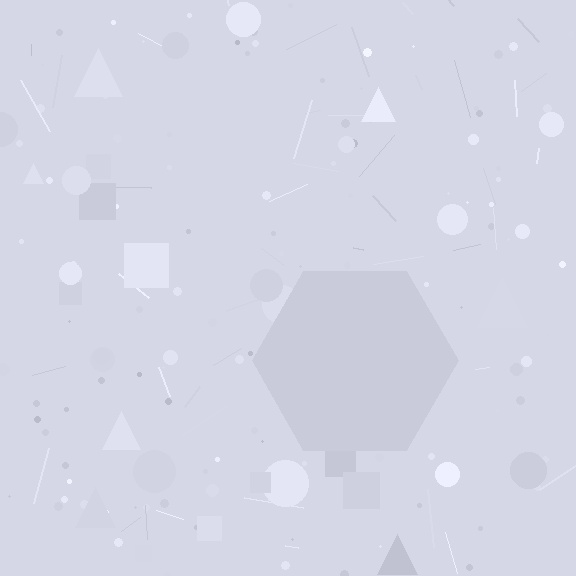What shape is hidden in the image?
A hexagon is hidden in the image.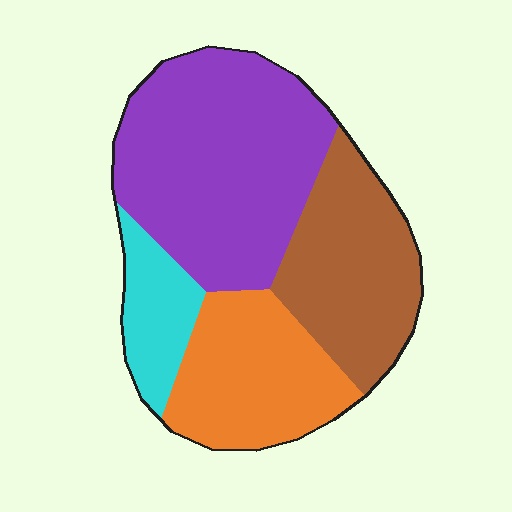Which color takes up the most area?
Purple, at roughly 40%.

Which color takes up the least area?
Cyan, at roughly 10%.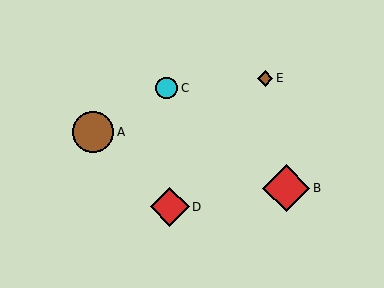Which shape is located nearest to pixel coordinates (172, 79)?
The cyan circle (labeled C) at (167, 88) is nearest to that location.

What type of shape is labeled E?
Shape E is a brown diamond.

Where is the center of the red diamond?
The center of the red diamond is at (170, 207).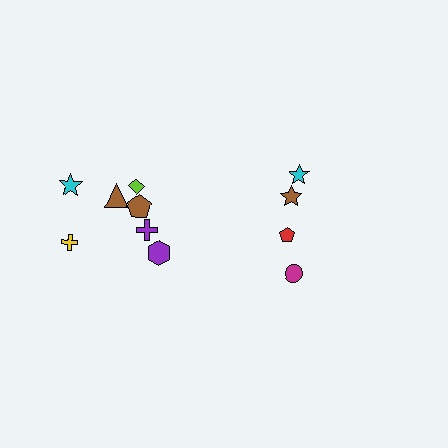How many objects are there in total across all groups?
There are 11 objects.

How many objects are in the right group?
There are 4 objects.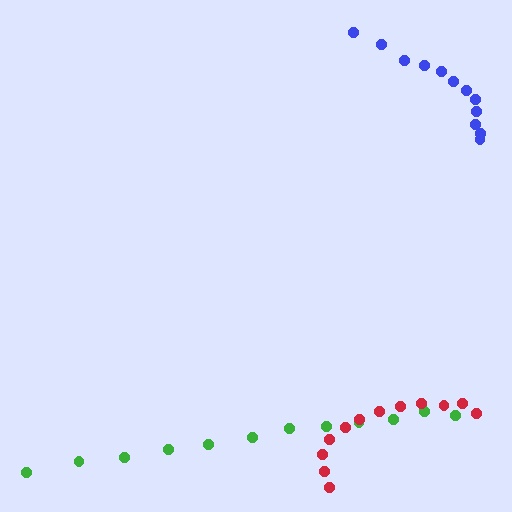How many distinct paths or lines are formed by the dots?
There are 3 distinct paths.